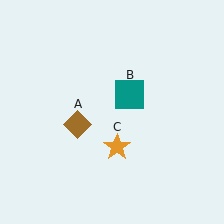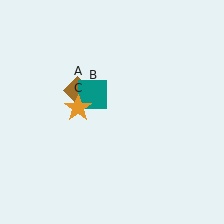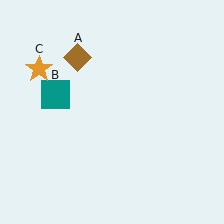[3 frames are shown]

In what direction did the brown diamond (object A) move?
The brown diamond (object A) moved up.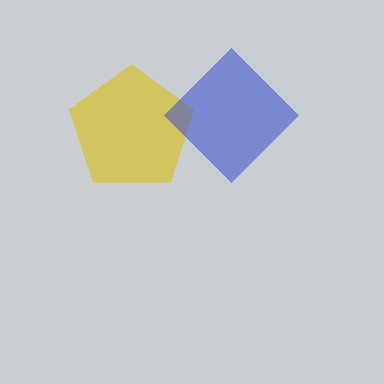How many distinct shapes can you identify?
There are 2 distinct shapes: a yellow pentagon, a blue diamond.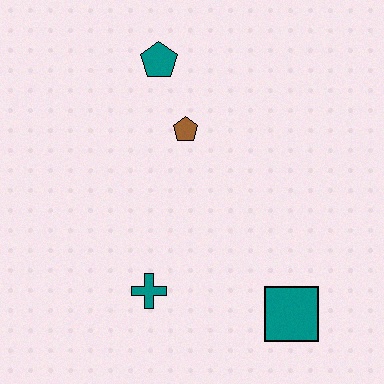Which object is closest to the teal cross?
The teal square is closest to the teal cross.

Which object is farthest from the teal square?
The teal pentagon is farthest from the teal square.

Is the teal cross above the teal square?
Yes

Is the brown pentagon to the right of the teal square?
No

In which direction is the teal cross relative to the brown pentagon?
The teal cross is below the brown pentagon.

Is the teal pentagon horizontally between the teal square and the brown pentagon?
No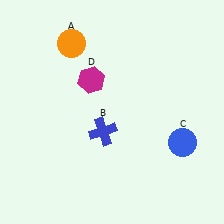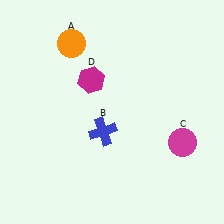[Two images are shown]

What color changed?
The circle (C) changed from blue in Image 1 to magenta in Image 2.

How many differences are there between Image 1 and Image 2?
There is 1 difference between the two images.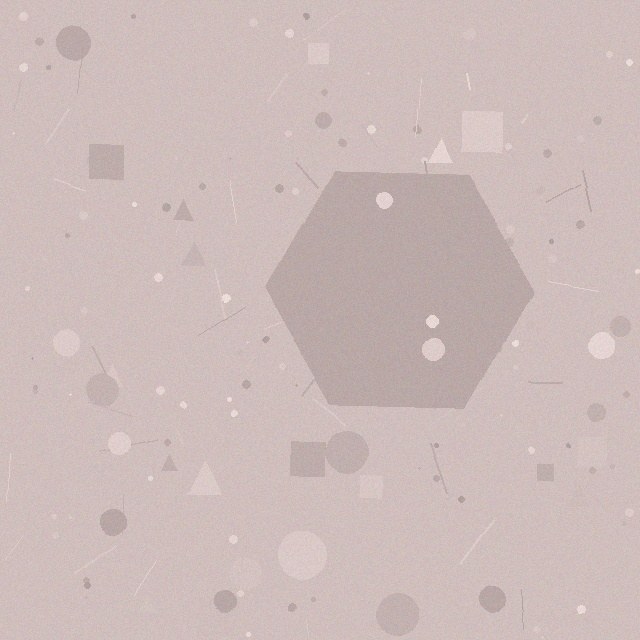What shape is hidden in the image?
A hexagon is hidden in the image.